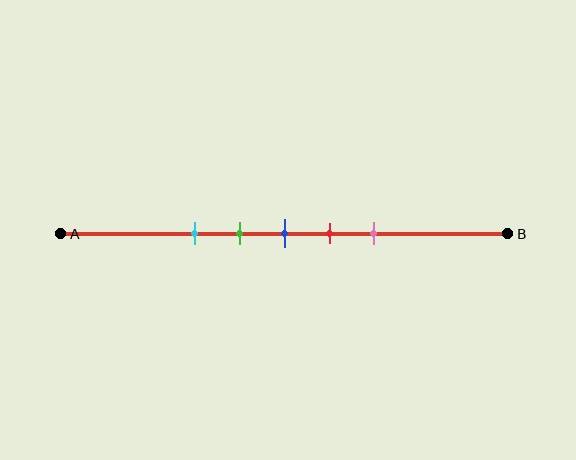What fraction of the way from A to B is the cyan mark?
The cyan mark is approximately 30% (0.3) of the way from A to B.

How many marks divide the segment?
There are 5 marks dividing the segment.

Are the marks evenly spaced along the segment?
Yes, the marks are approximately evenly spaced.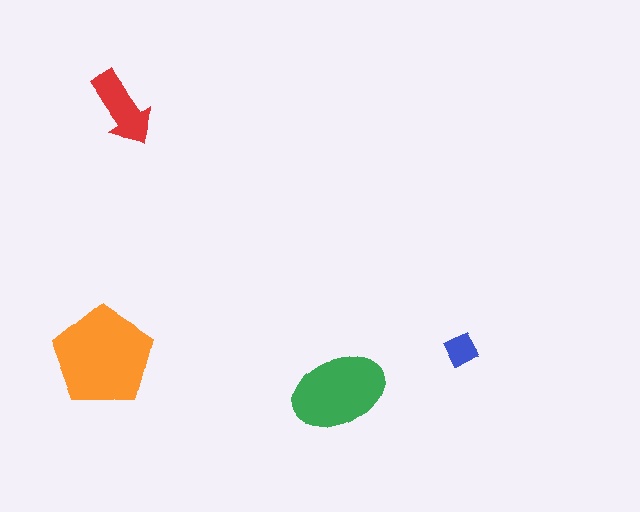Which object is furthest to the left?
The orange pentagon is leftmost.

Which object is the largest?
The orange pentagon.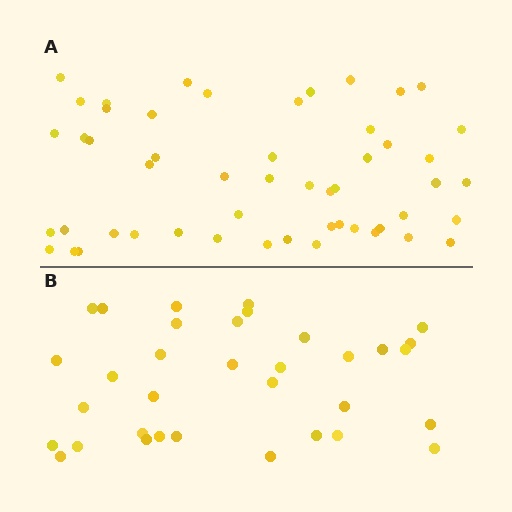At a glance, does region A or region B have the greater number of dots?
Region A (the top region) has more dots.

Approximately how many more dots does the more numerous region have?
Region A has approximately 20 more dots than region B.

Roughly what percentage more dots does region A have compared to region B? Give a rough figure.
About 55% more.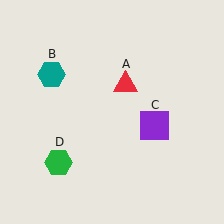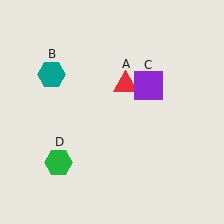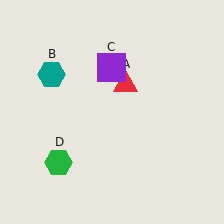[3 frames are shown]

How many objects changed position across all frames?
1 object changed position: purple square (object C).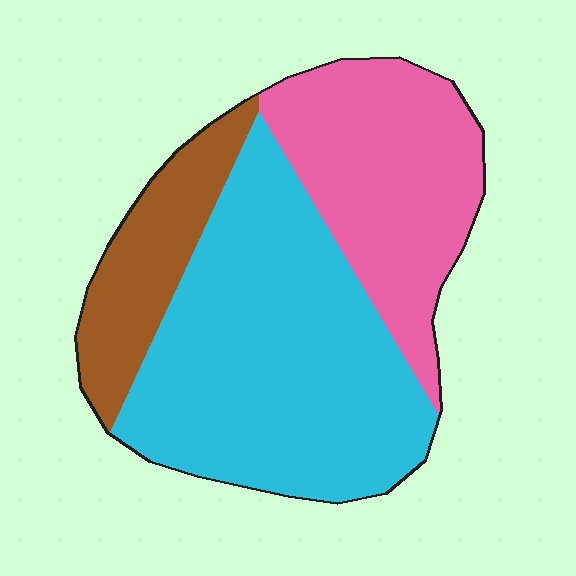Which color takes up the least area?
Brown, at roughly 15%.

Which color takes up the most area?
Cyan, at roughly 50%.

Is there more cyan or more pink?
Cyan.